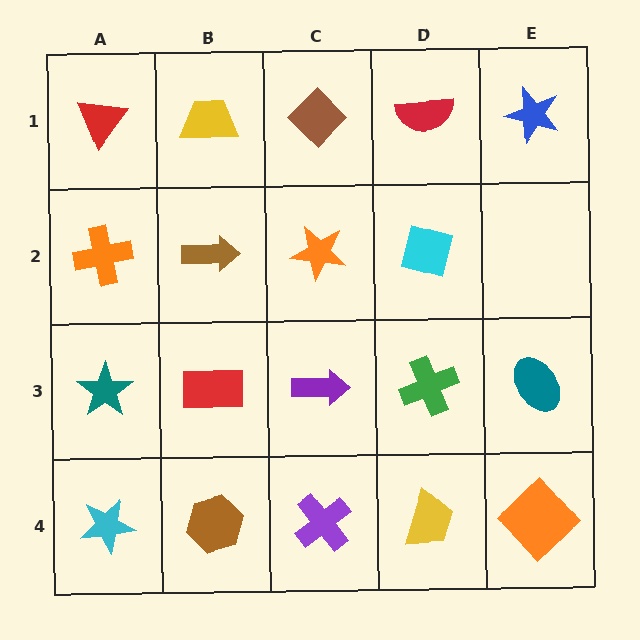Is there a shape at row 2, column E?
No, that cell is empty.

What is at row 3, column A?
A teal star.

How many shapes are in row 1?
5 shapes.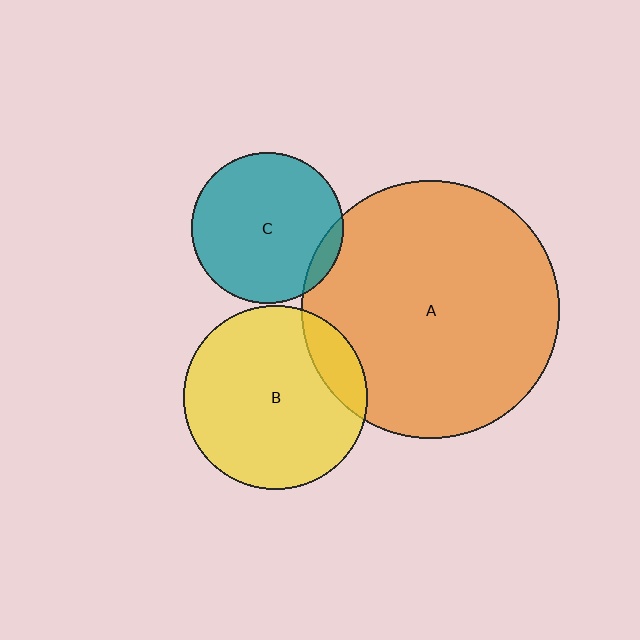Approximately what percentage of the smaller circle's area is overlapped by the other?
Approximately 10%.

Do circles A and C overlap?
Yes.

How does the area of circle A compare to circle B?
Approximately 2.0 times.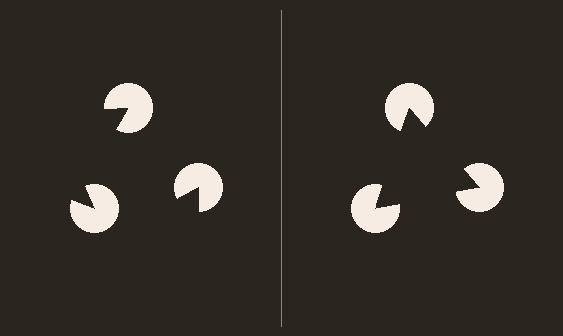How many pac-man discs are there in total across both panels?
6 — 3 on each side.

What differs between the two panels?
The pac-man discs are positioned identically on both sides; only the wedge orientations differ. On the right they align to a triangle; on the left they are misaligned.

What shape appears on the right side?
An illusory triangle.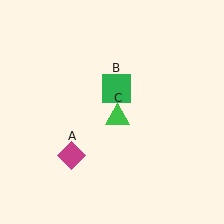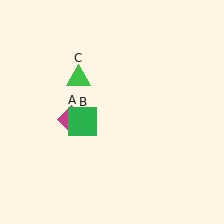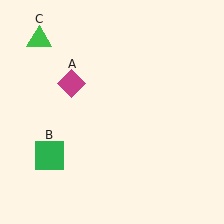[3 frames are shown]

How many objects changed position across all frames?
3 objects changed position: magenta diamond (object A), green square (object B), green triangle (object C).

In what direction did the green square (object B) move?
The green square (object B) moved down and to the left.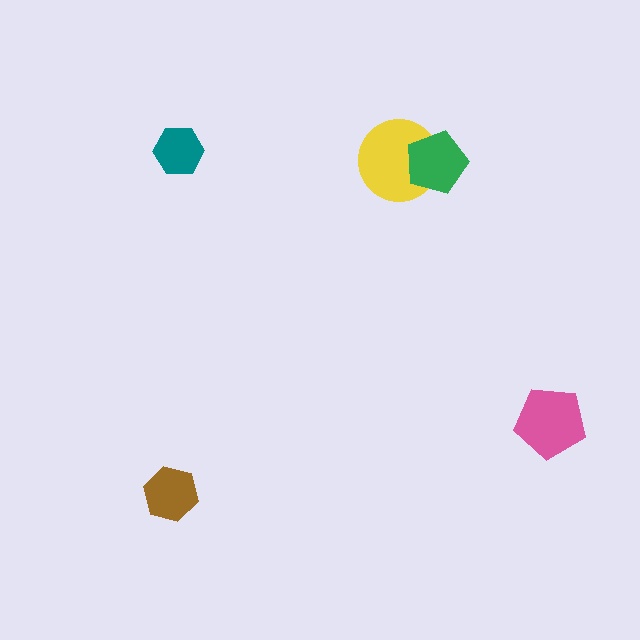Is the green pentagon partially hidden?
No, no other shape covers it.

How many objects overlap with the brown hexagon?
0 objects overlap with the brown hexagon.